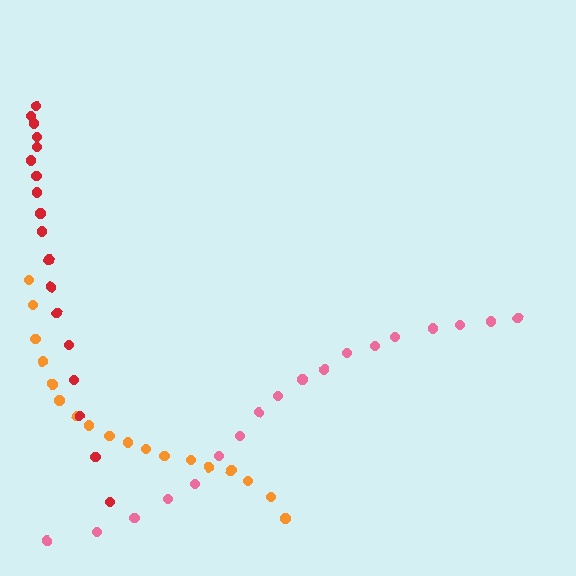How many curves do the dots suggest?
There are 3 distinct paths.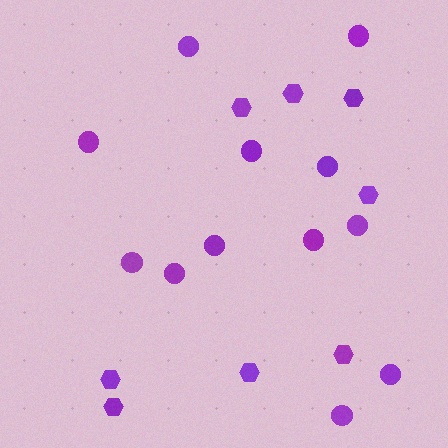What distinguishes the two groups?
There are 2 groups: one group of circles (12) and one group of hexagons (8).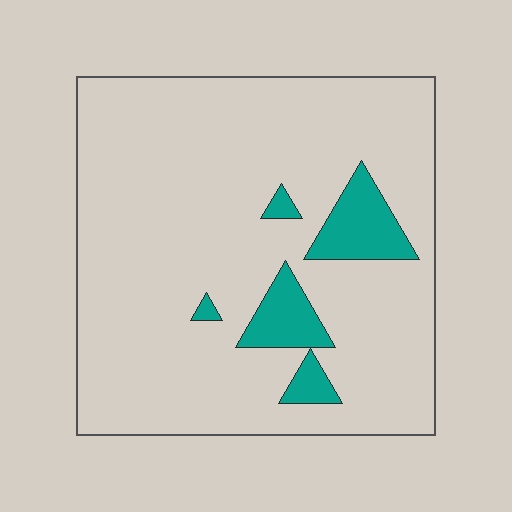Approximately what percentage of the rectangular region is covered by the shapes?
Approximately 10%.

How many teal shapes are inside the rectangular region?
5.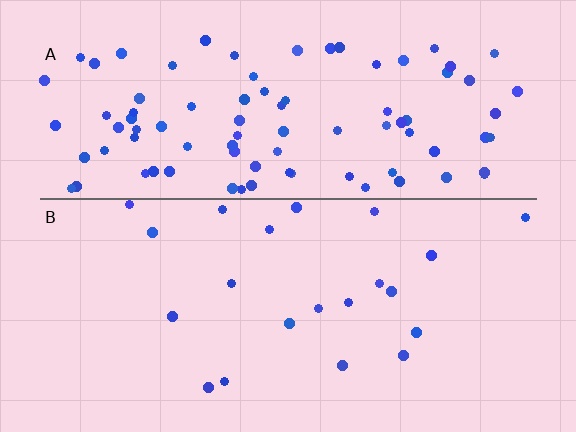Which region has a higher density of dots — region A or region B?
A (the top).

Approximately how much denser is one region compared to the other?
Approximately 4.3× — region A over region B.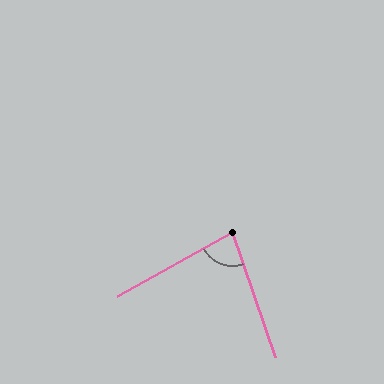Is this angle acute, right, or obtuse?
It is acute.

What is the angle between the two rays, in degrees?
Approximately 80 degrees.